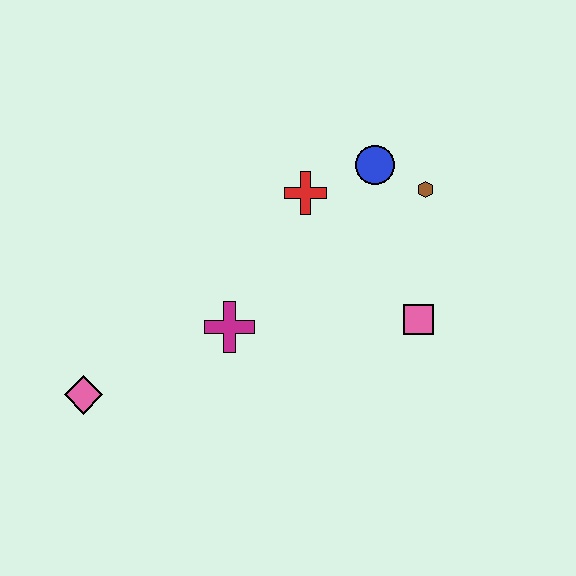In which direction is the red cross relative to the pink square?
The red cross is above the pink square.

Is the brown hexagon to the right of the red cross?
Yes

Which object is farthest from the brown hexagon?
The pink diamond is farthest from the brown hexagon.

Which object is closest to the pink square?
The brown hexagon is closest to the pink square.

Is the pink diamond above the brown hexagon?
No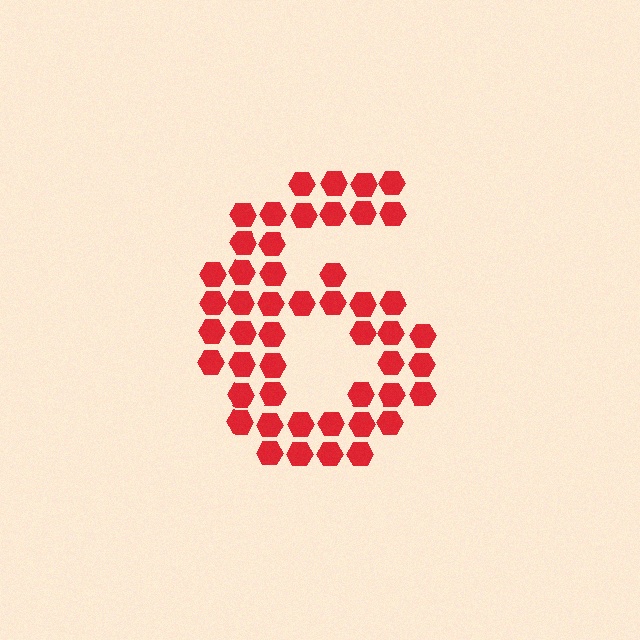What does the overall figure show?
The overall figure shows the digit 6.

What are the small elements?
The small elements are hexagons.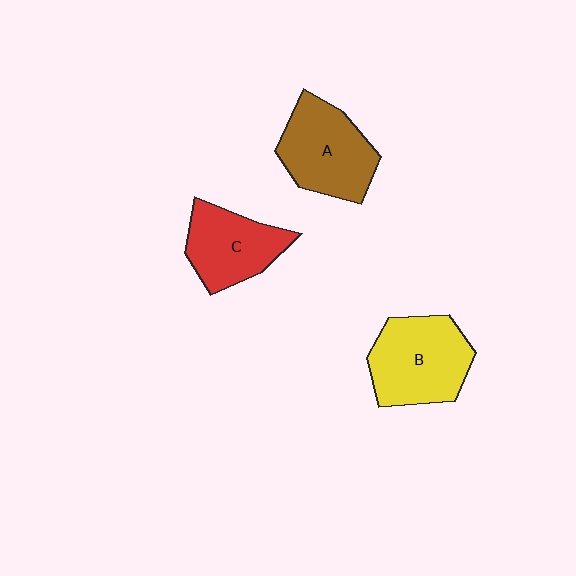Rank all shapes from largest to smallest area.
From largest to smallest: B (yellow), A (brown), C (red).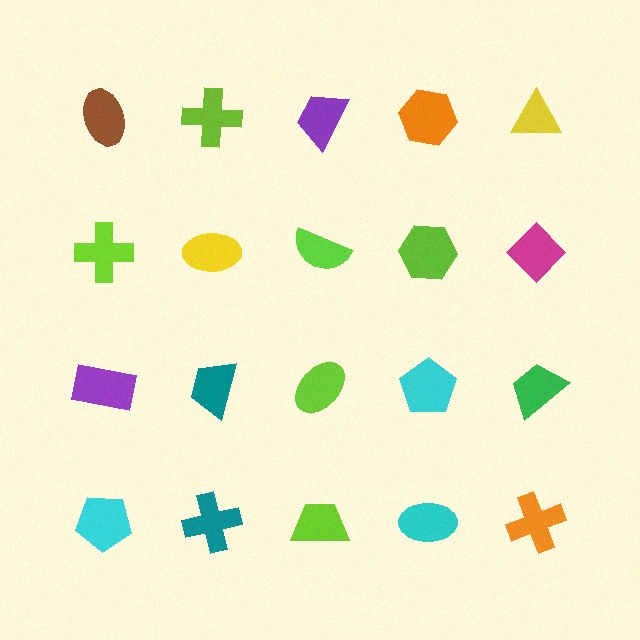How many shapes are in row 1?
5 shapes.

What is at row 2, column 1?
A lime cross.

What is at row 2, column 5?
A magenta diamond.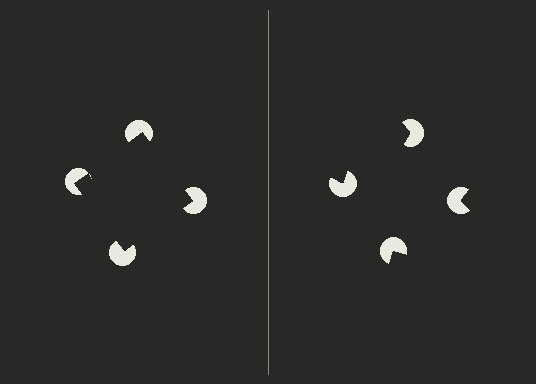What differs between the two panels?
The pac-man discs are positioned identically on both sides; only the wedge orientations differ. On the left they align to a square; on the right they are misaligned.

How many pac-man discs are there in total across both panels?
8 — 4 on each side.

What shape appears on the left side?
An illusory square.